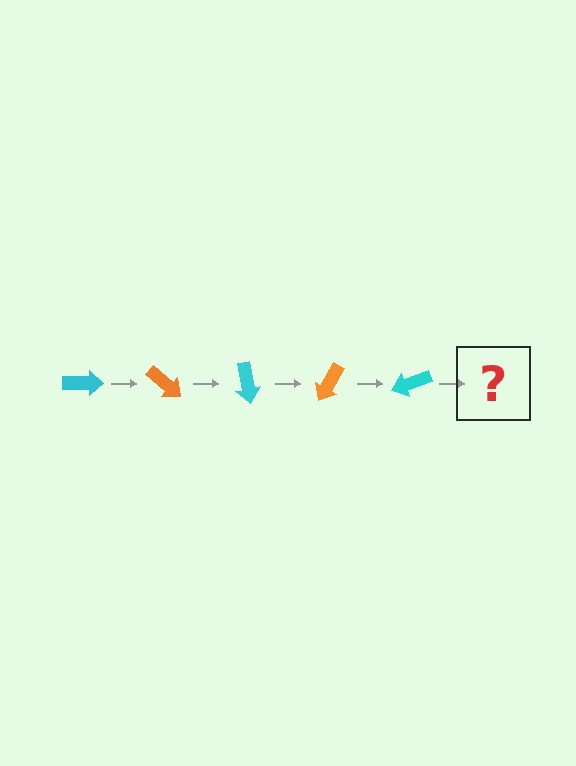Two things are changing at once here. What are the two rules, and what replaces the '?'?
The two rules are that it rotates 40 degrees each step and the color cycles through cyan and orange. The '?' should be an orange arrow, rotated 200 degrees from the start.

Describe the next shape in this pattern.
It should be an orange arrow, rotated 200 degrees from the start.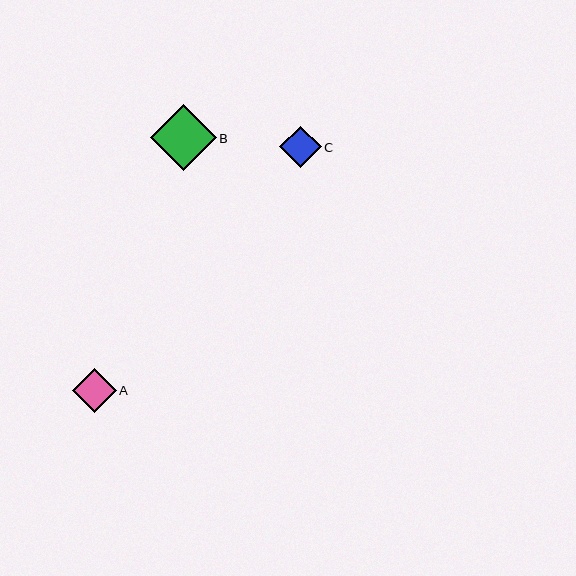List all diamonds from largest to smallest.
From largest to smallest: B, A, C.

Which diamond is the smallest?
Diamond C is the smallest with a size of approximately 42 pixels.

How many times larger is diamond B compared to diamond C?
Diamond B is approximately 1.6 times the size of diamond C.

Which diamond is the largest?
Diamond B is the largest with a size of approximately 66 pixels.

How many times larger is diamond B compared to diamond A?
Diamond B is approximately 1.5 times the size of diamond A.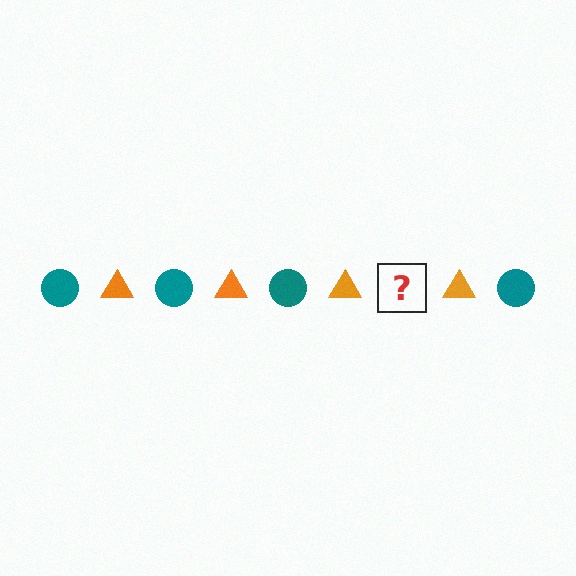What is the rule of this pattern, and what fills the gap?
The rule is that the pattern alternates between teal circle and orange triangle. The gap should be filled with a teal circle.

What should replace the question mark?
The question mark should be replaced with a teal circle.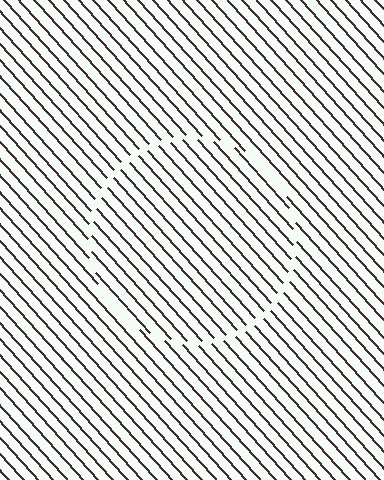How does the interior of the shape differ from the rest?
The interior of the shape contains the same grating, shifted by half a period — the contour is defined by the phase discontinuity where line-ends from the inner and outer gratings abut.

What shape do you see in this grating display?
An illusory circle. The interior of the shape contains the same grating, shifted by half a period — the contour is defined by the phase discontinuity where line-ends from the inner and outer gratings abut.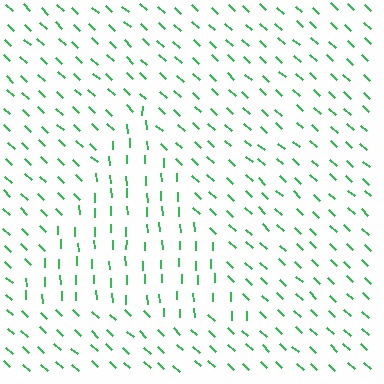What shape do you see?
I see a triangle.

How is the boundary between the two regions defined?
The boundary is defined purely by a change in line orientation (approximately 45 degrees difference). All lines are the same color and thickness.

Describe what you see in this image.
The image is filled with small green line segments. A triangle region in the image has lines oriented differently from the surrounding lines, creating a visible texture boundary.